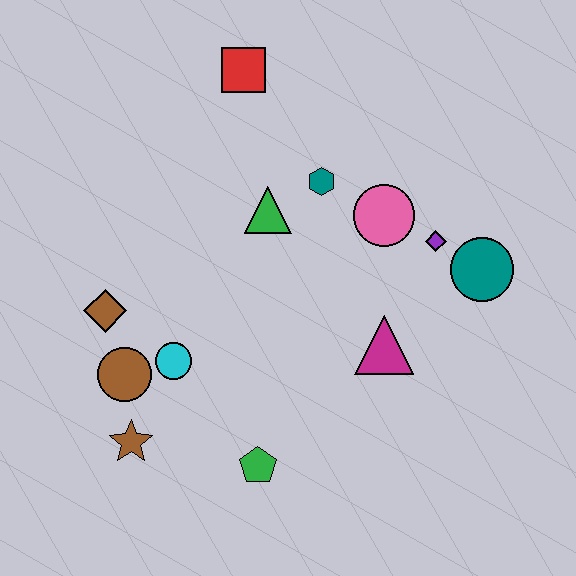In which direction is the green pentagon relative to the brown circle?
The green pentagon is to the right of the brown circle.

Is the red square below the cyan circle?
No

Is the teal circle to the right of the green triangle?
Yes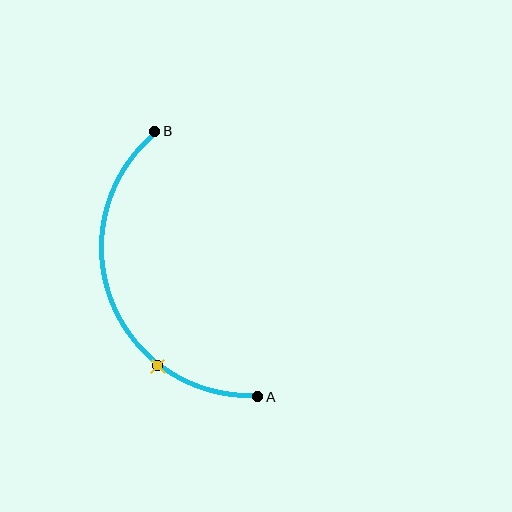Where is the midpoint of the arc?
The arc midpoint is the point on the curve farthest from the straight line joining A and B. It sits to the left of that line.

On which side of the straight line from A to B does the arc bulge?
The arc bulges to the left of the straight line connecting A and B.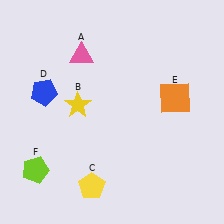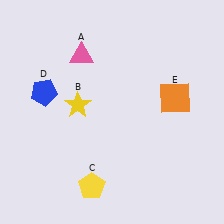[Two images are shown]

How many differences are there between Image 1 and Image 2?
There is 1 difference between the two images.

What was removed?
The lime pentagon (F) was removed in Image 2.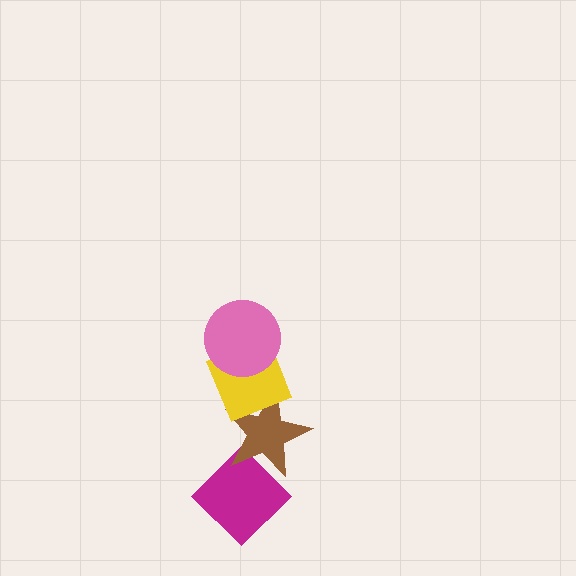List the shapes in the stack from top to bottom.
From top to bottom: the pink circle, the yellow diamond, the brown star, the magenta diamond.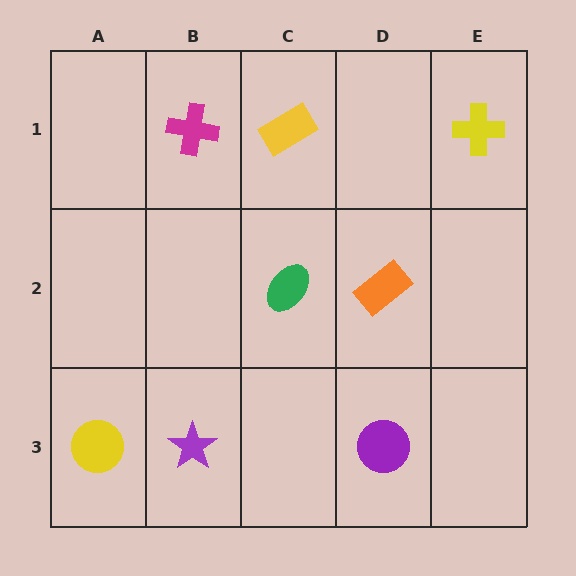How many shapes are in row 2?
2 shapes.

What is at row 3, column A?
A yellow circle.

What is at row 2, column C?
A green ellipse.